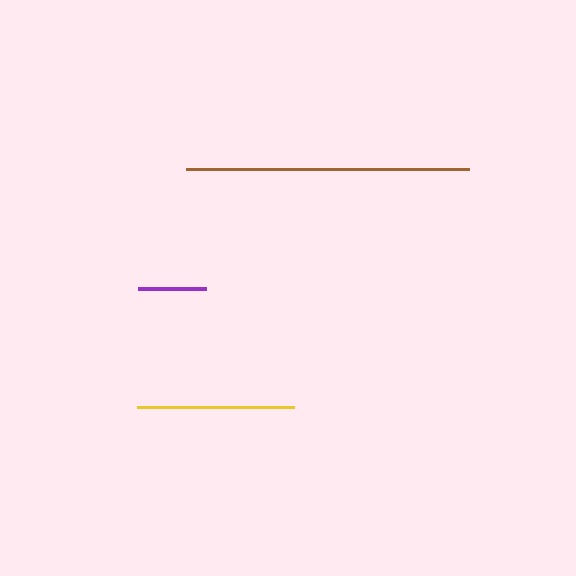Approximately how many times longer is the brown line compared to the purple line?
The brown line is approximately 4.1 times the length of the purple line.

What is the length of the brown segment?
The brown segment is approximately 283 pixels long.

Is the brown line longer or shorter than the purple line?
The brown line is longer than the purple line.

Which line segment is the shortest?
The purple line is the shortest at approximately 69 pixels.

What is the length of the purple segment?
The purple segment is approximately 69 pixels long.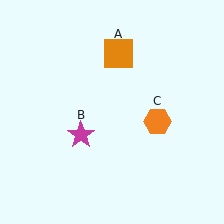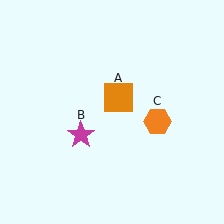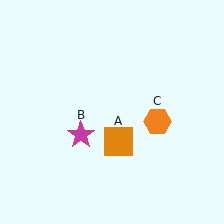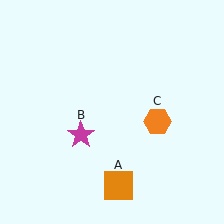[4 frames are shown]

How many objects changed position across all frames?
1 object changed position: orange square (object A).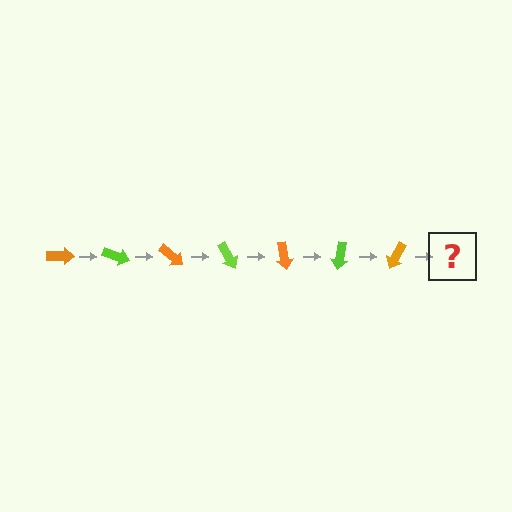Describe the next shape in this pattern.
It should be a lime arrow, rotated 140 degrees from the start.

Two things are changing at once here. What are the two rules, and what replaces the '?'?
The two rules are that it rotates 20 degrees each step and the color cycles through orange and lime. The '?' should be a lime arrow, rotated 140 degrees from the start.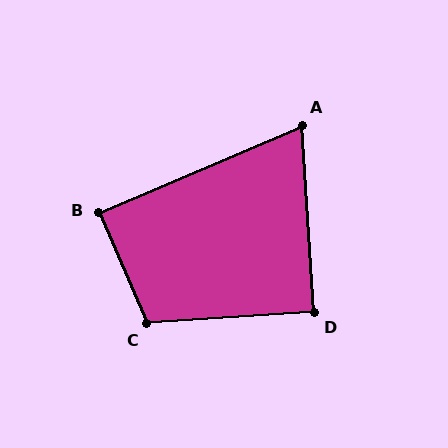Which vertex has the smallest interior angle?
A, at approximately 70 degrees.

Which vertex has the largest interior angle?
C, at approximately 110 degrees.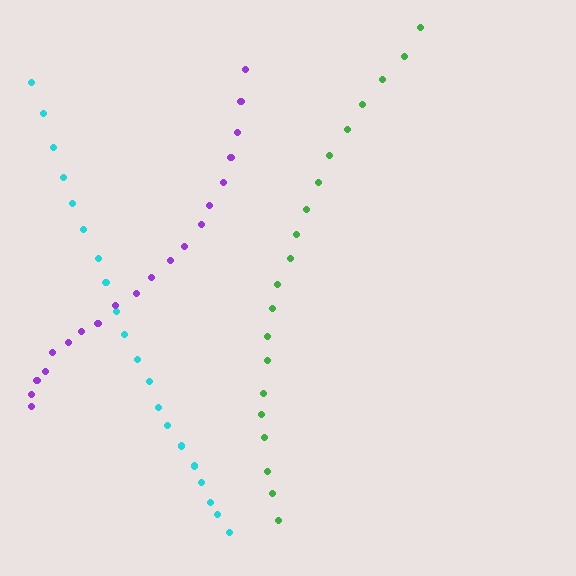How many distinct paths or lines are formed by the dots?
There are 3 distinct paths.